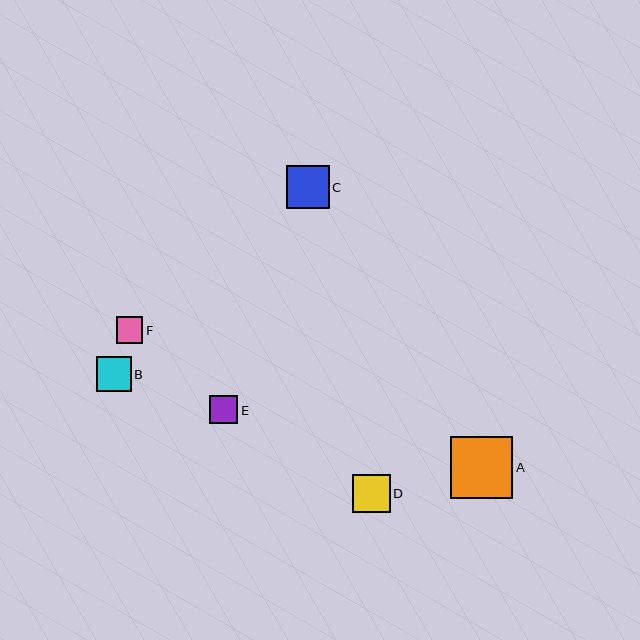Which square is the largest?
Square A is the largest with a size of approximately 62 pixels.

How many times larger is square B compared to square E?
Square B is approximately 1.2 times the size of square E.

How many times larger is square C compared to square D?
Square C is approximately 1.1 times the size of square D.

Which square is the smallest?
Square F is the smallest with a size of approximately 27 pixels.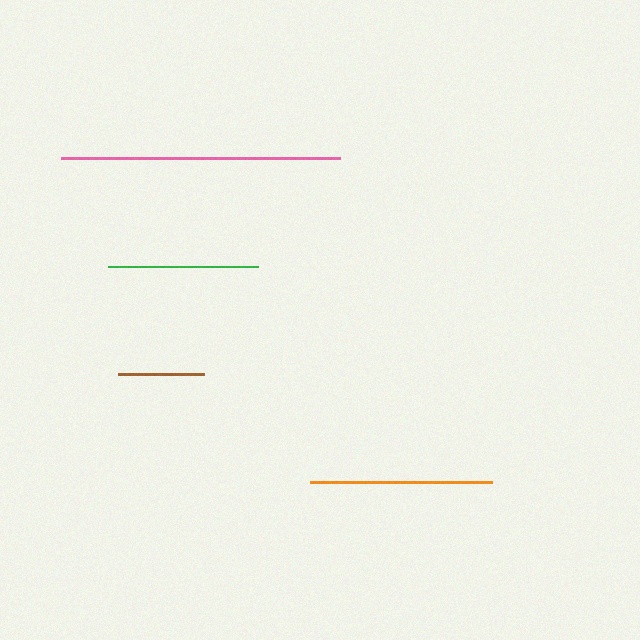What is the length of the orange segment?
The orange segment is approximately 182 pixels long.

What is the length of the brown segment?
The brown segment is approximately 86 pixels long.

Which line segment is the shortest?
The brown line is the shortest at approximately 86 pixels.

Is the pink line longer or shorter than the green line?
The pink line is longer than the green line.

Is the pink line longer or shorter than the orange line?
The pink line is longer than the orange line.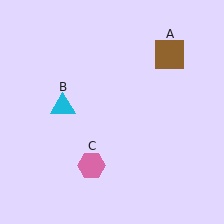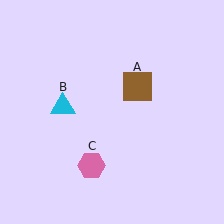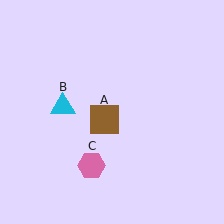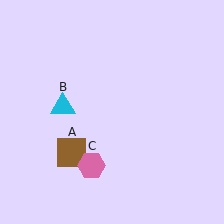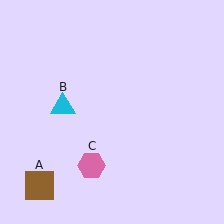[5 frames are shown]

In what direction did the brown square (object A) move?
The brown square (object A) moved down and to the left.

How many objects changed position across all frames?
1 object changed position: brown square (object A).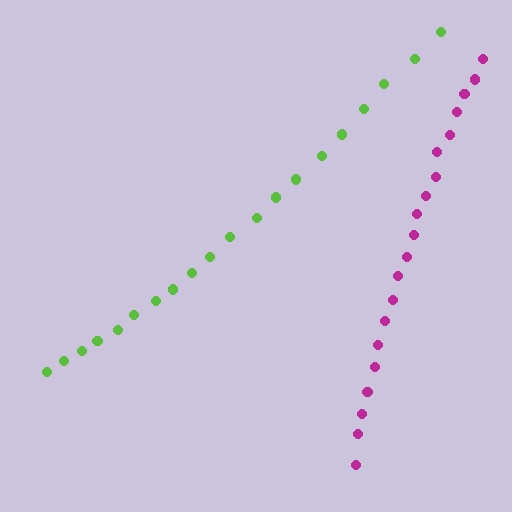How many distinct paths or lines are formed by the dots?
There are 2 distinct paths.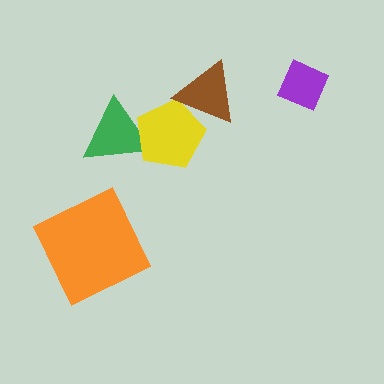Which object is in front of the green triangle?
The yellow pentagon is in front of the green triangle.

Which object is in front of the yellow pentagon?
The brown triangle is in front of the yellow pentagon.